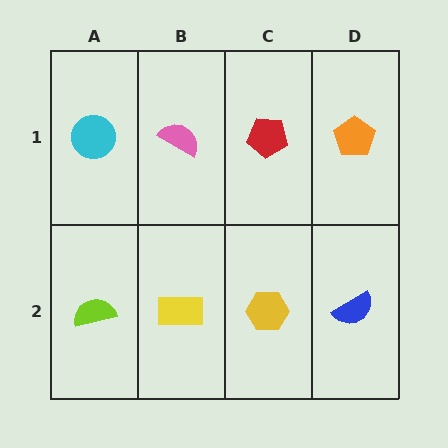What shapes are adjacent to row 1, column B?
A yellow rectangle (row 2, column B), a cyan circle (row 1, column A), a red pentagon (row 1, column C).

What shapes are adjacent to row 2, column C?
A red pentagon (row 1, column C), a yellow rectangle (row 2, column B), a blue semicircle (row 2, column D).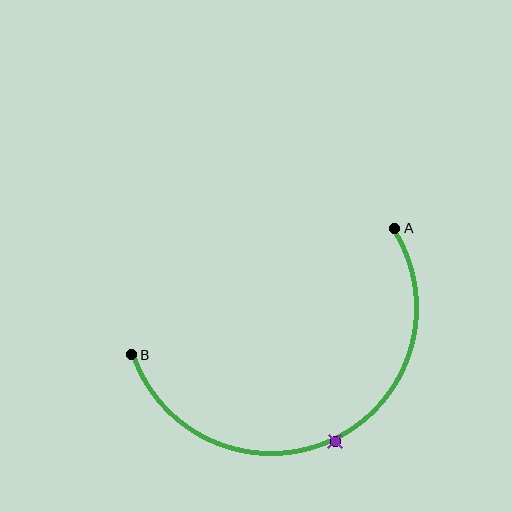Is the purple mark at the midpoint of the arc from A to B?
Yes. The purple mark lies on the arc at equal arc-length from both A and B — it is the arc midpoint.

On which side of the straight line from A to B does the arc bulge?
The arc bulges below the straight line connecting A and B.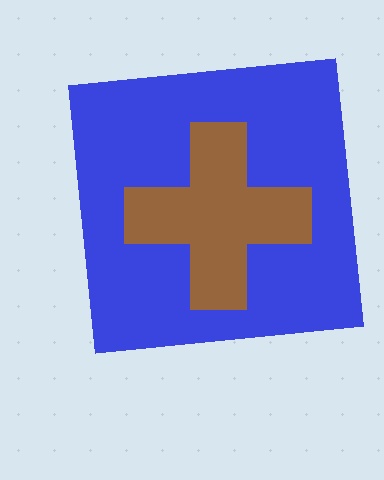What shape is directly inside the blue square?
The brown cross.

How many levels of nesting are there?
2.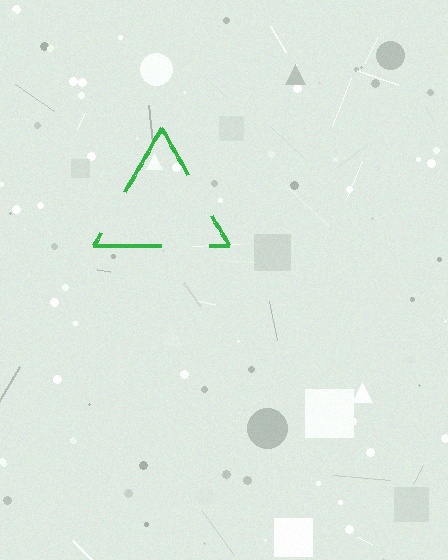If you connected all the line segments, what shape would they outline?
They would outline a triangle.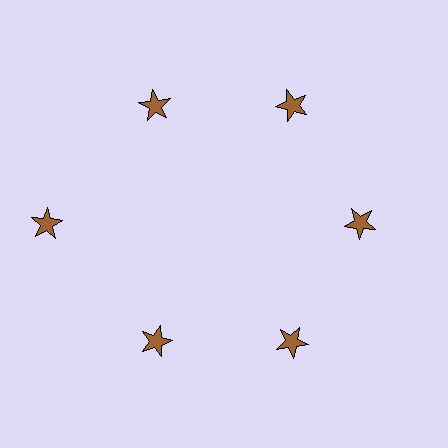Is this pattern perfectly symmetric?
No. The 6 brown stars are arranged in a ring, but one element near the 9 o'clock position is pushed outward from the center, breaking the 6-fold rotational symmetry.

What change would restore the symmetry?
The symmetry would be restored by moving it inward, back onto the ring so that all 6 stars sit at equal angles and equal distance from the center.